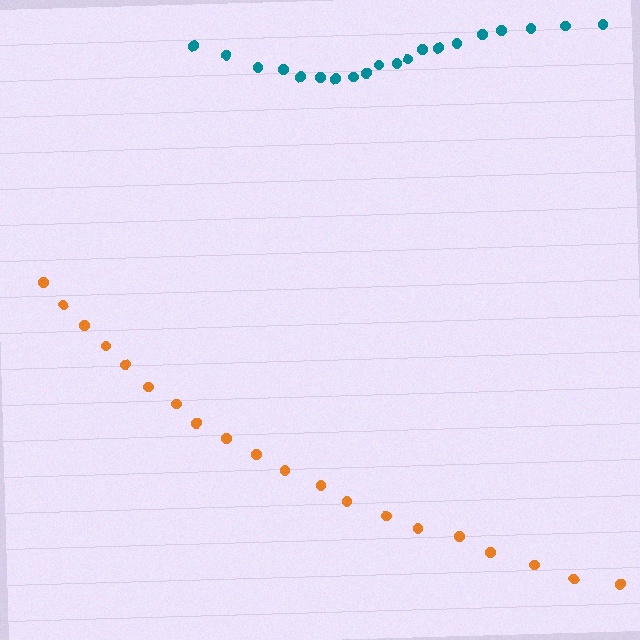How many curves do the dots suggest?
There are 2 distinct paths.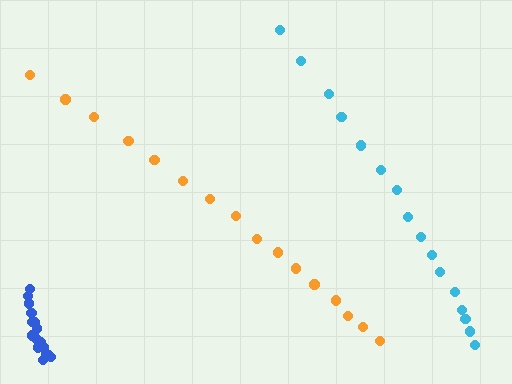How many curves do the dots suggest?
There are 3 distinct paths.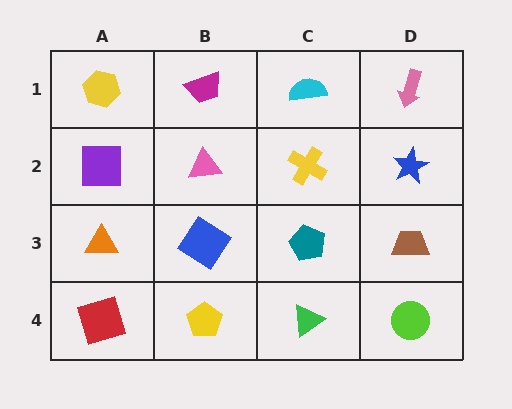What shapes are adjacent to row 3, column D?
A blue star (row 2, column D), a lime circle (row 4, column D), a teal pentagon (row 3, column C).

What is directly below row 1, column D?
A blue star.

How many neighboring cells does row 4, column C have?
3.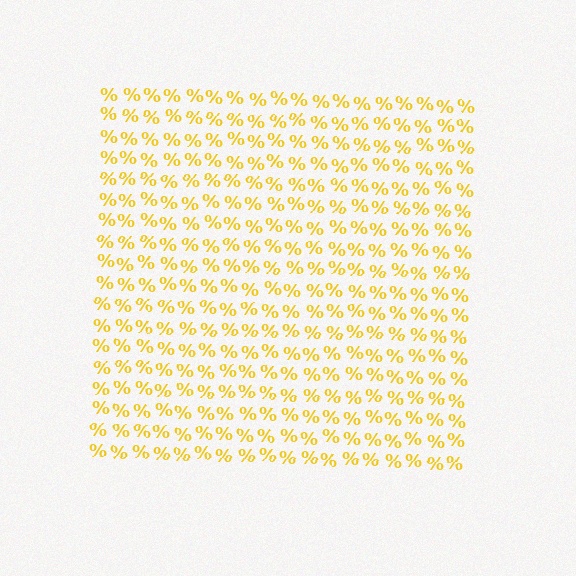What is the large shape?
The large shape is a square.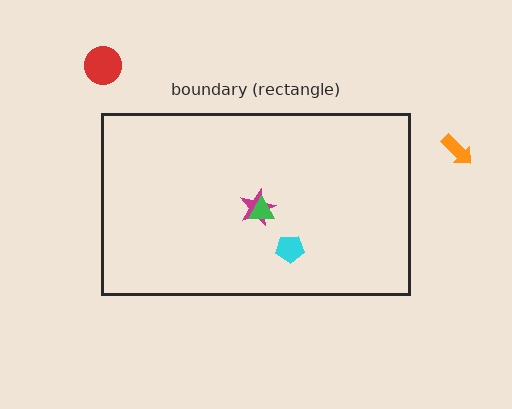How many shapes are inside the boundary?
3 inside, 2 outside.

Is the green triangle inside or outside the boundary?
Inside.